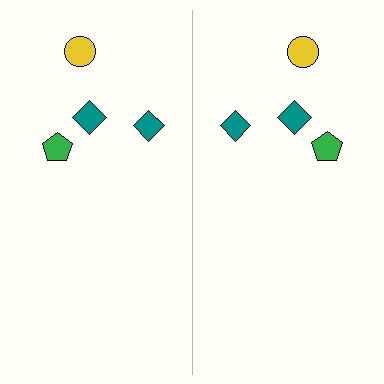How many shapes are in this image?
There are 8 shapes in this image.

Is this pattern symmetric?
Yes, this pattern has bilateral (reflection) symmetry.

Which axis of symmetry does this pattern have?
The pattern has a vertical axis of symmetry running through the center of the image.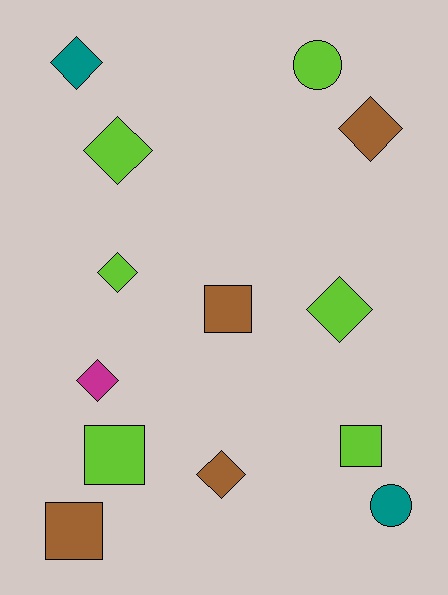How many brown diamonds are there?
There are 2 brown diamonds.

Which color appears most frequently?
Lime, with 6 objects.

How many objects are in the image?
There are 13 objects.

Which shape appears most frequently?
Diamond, with 7 objects.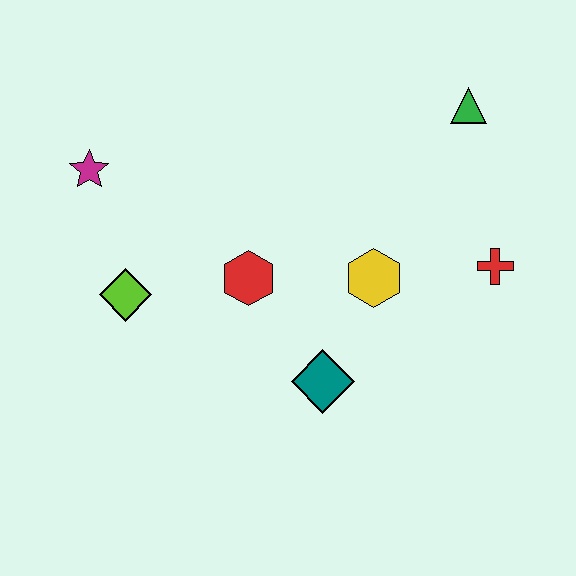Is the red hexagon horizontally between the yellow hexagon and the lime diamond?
Yes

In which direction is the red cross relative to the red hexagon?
The red cross is to the right of the red hexagon.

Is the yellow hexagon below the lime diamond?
No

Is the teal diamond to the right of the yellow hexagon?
No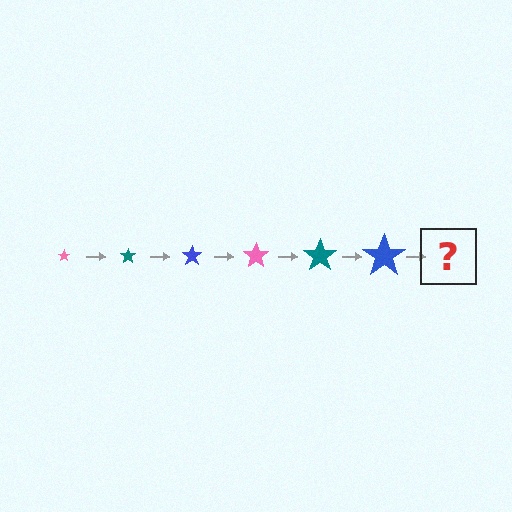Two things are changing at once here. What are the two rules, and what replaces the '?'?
The two rules are that the star grows larger each step and the color cycles through pink, teal, and blue. The '?' should be a pink star, larger than the previous one.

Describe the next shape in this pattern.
It should be a pink star, larger than the previous one.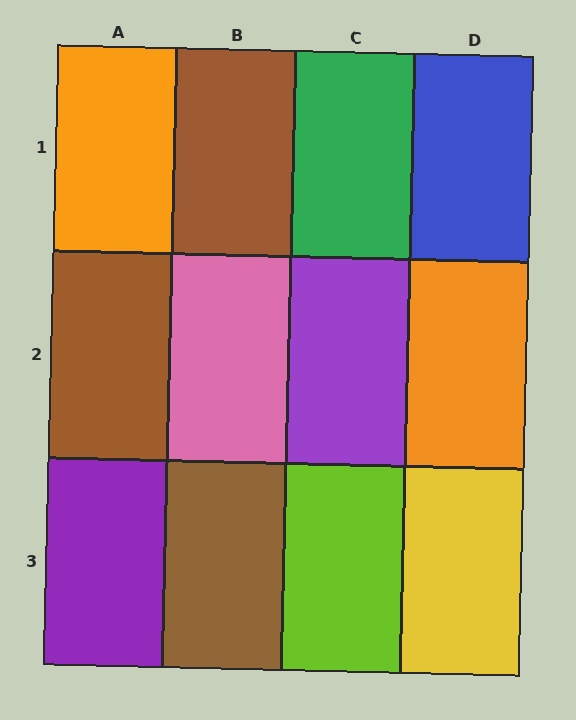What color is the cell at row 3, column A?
Purple.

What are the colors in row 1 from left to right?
Orange, brown, green, blue.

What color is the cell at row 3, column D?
Yellow.